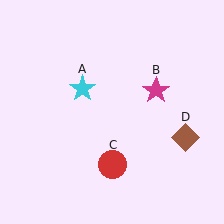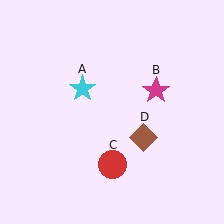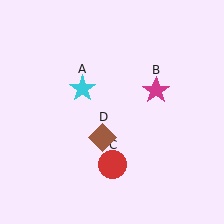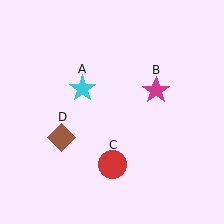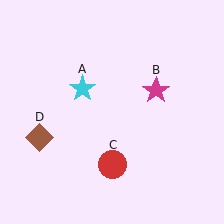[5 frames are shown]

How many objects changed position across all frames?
1 object changed position: brown diamond (object D).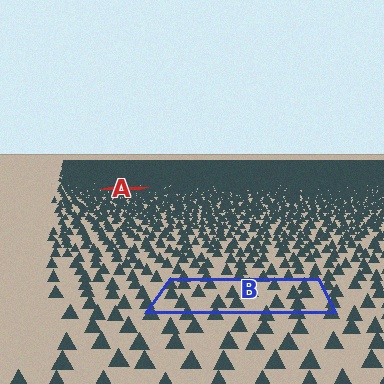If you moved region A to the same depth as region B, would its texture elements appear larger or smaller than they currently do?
They would appear larger. At a closer depth, the same texture elements are projected at a bigger on-screen size.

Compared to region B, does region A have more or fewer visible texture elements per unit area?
Region A has more texture elements per unit area — they are packed more densely because it is farther away.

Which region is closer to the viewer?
Region B is closer. The texture elements there are larger and more spread out.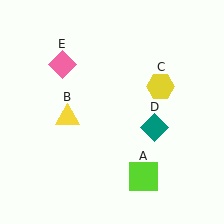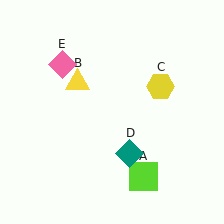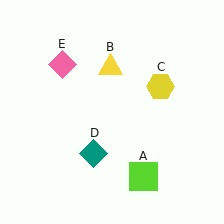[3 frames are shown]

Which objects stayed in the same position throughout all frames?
Lime square (object A) and yellow hexagon (object C) and pink diamond (object E) remained stationary.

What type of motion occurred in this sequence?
The yellow triangle (object B), teal diamond (object D) rotated clockwise around the center of the scene.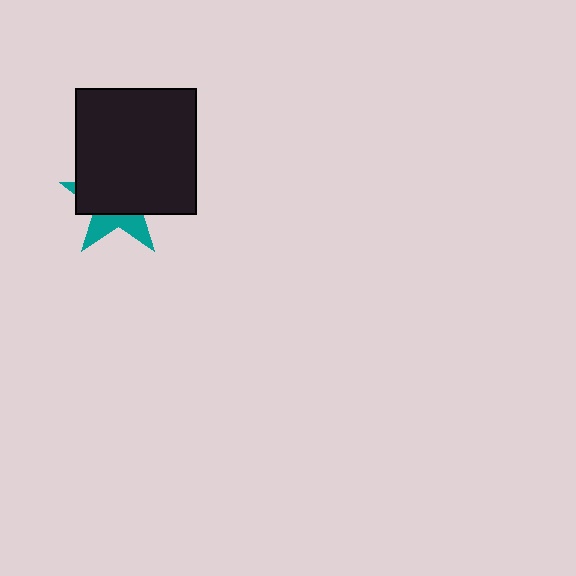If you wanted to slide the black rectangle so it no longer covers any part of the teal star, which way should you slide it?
Slide it up — that is the most direct way to separate the two shapes.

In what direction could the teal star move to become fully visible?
The teal star could move down. That would shift it out from behind the black rectangle entirely.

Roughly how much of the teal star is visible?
A small part of it is visible (roughly 32%).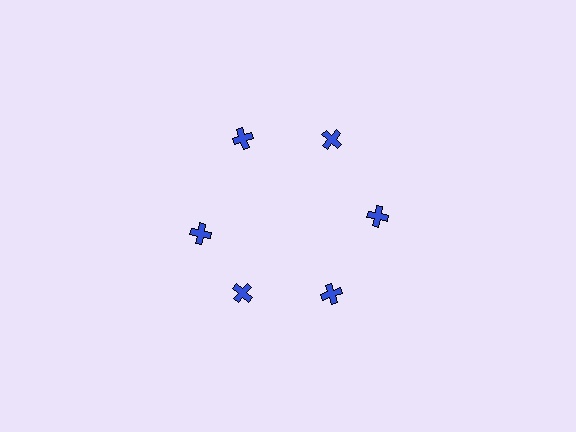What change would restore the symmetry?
The symmetry would be restored by rotating it back into even spacing with its neighbors so that all 6 crosses sit at equal angles and equal distance from the center.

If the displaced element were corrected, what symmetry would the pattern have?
It would have 6-fold rotational symmetry — the pattern would map onto itself every 60 degrees.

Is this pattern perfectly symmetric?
No. The 6 blue crosses are arranged in a ring, but one element near the 9 o'clock position is rotated out of alignment along the ring, breaking the 6-fold rotational symmetry.